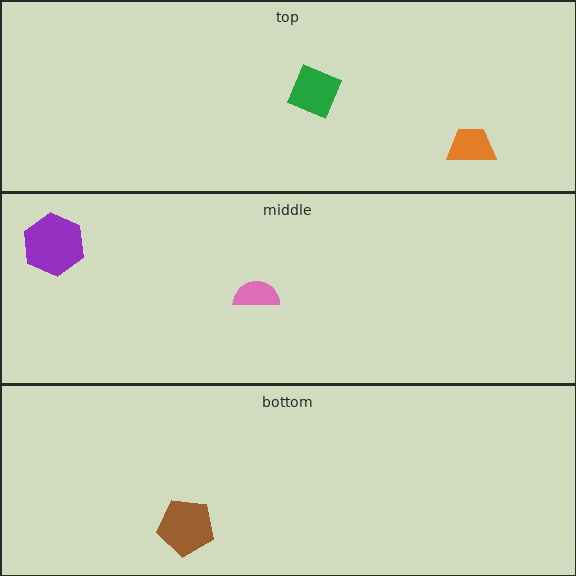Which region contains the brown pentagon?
The bottom region.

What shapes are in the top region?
The green diamond, the orange trapezoid.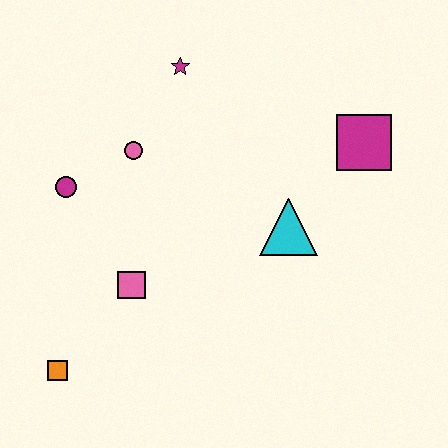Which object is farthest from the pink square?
The magenta square is farthest from the pink square.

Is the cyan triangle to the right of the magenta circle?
Yes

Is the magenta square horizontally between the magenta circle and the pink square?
No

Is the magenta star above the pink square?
Yes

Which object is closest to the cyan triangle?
The magenta square is closest to the cyan triangle.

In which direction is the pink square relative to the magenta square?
The pink square is to the left of the magenta square.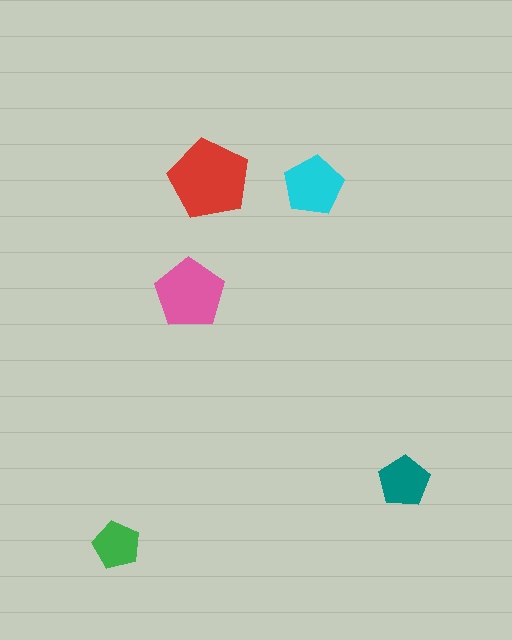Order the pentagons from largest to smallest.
the red one, the pink one, the cyan one, the teal one, the green one.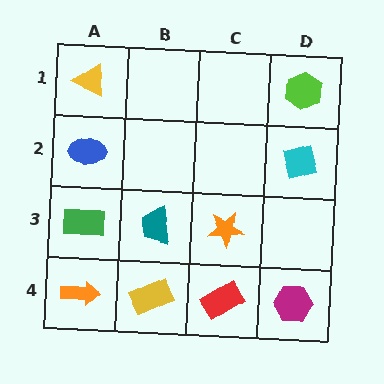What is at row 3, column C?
An orange star.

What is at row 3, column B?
A teal trapezoid.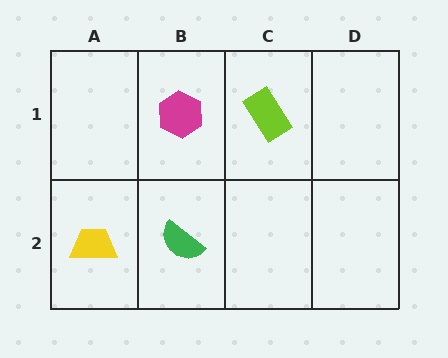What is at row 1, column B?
A magenta hexagon.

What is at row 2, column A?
A yellow trapezoid.